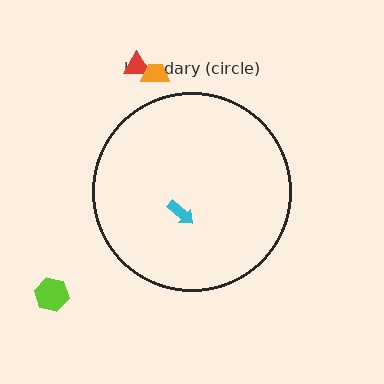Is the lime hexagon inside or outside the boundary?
Outside.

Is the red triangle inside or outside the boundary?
Outside.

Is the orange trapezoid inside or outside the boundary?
Outside.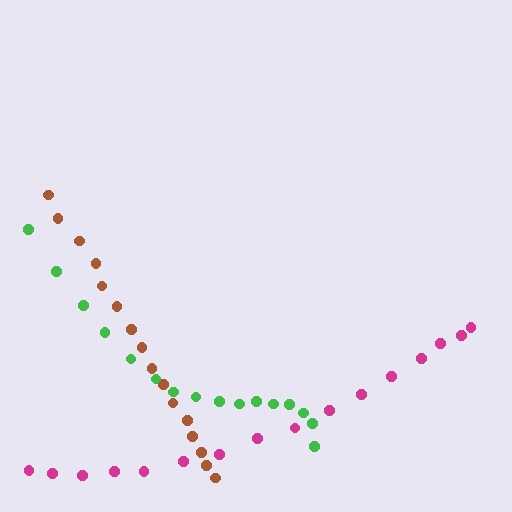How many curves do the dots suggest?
There are 3 distinct paths.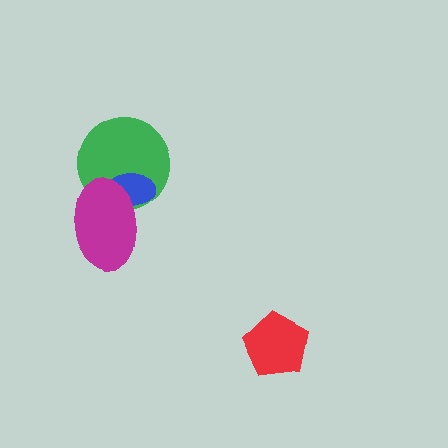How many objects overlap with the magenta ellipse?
2 objects overlap with the magenta ellipse.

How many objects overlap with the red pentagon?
0 objects overlap with the red pentagon.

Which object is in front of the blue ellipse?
The magenta ellipse is in front of the blue ellipse.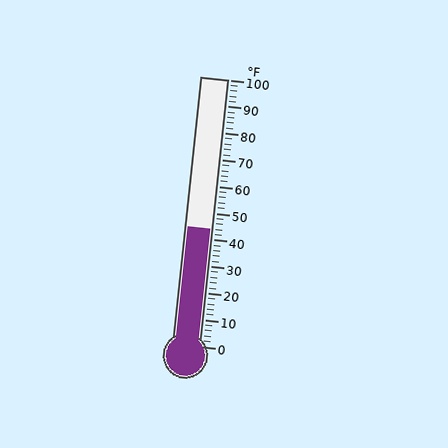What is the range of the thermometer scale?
The thermometer scale ranges from 0°F to 100°F.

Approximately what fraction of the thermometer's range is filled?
The thermometer is filled to approximately 45% of its range.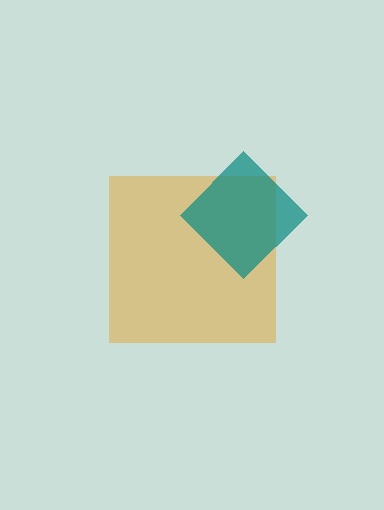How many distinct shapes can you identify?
There are 2 distinct shapes: an orange square, a teal diamond.